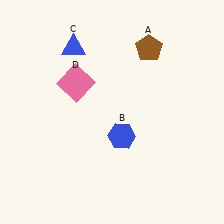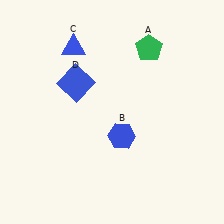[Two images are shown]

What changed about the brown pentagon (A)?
In Image 1, A is brown. In Image 2, it changed to green.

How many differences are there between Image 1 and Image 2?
There are 2 differences between the two images.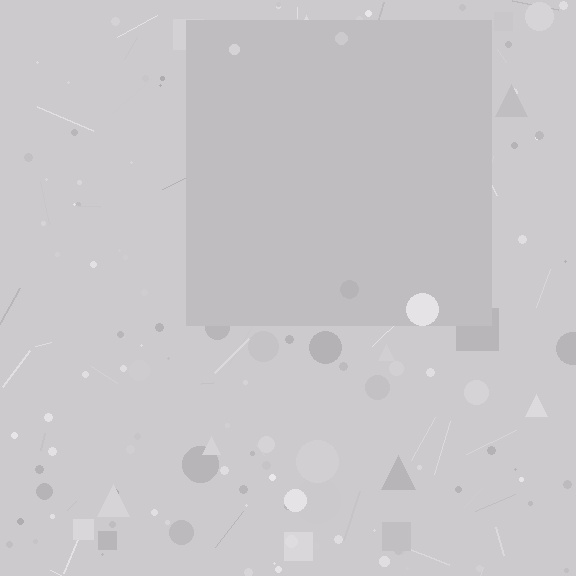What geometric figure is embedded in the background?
A square is embedded in the background.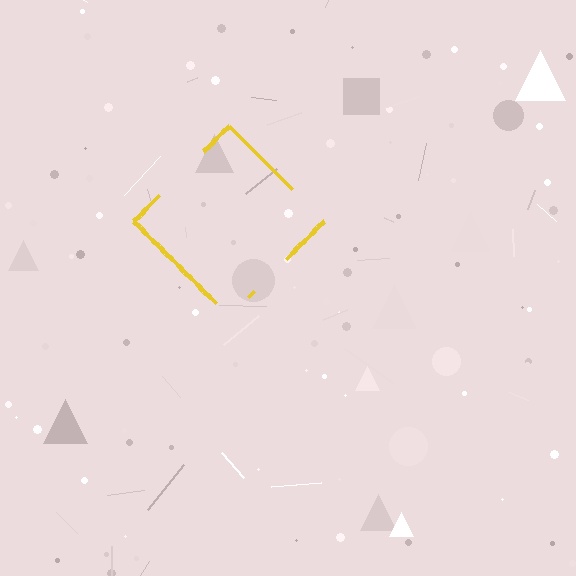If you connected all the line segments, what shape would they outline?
They would outline a diamond.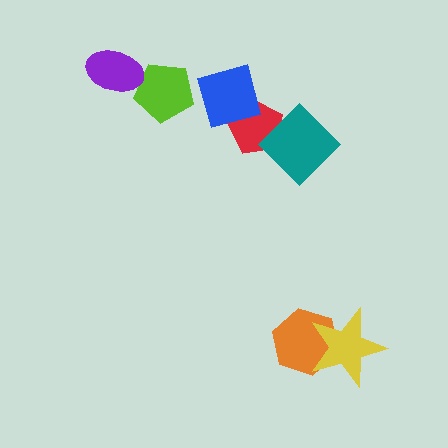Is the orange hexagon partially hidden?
Yes, it is partially covered by another shape.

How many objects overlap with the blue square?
1 object overlaps with the blue square.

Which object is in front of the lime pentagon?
The purple ellipse is in front of the lime pentagon.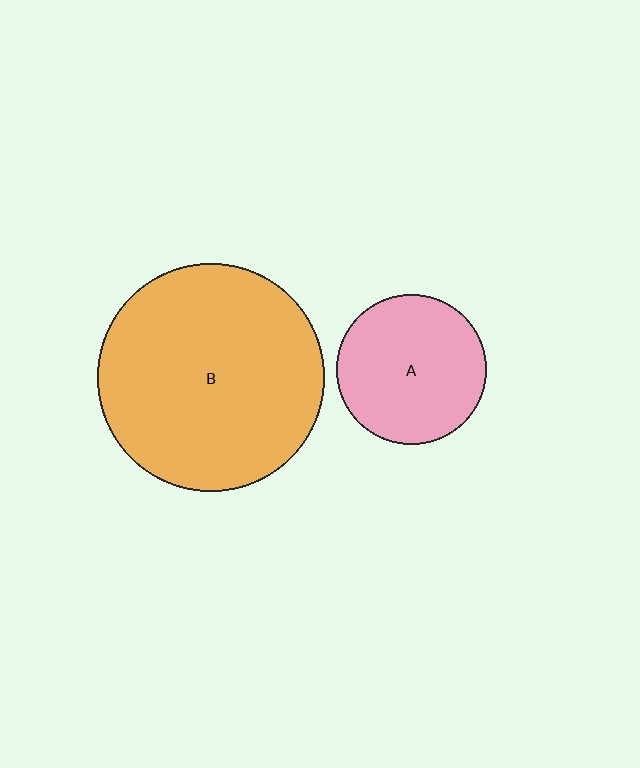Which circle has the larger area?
Circle B (orange).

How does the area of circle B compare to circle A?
Approximately 2.3 times.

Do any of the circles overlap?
No, none of the circles overlap.